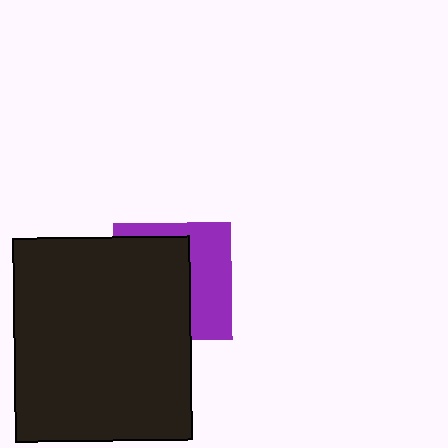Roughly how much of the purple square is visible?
A small part of it is visible (roughly 43%).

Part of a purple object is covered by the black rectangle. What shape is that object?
It is a square.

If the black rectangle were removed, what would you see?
You would see the complete purple square.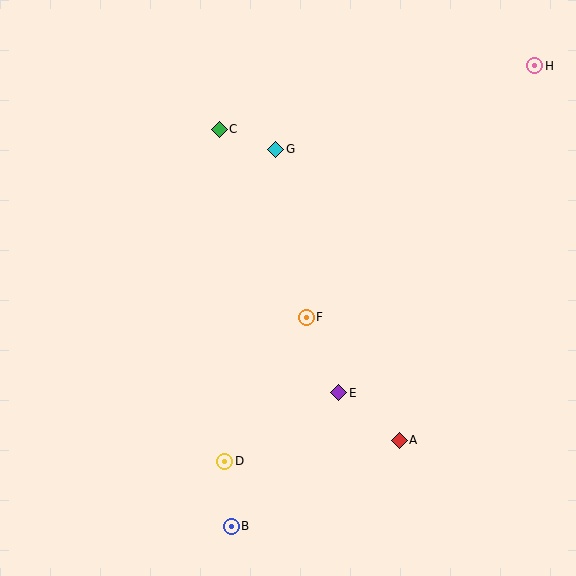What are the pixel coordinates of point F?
Point F is at (306, 317).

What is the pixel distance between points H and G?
The distance between H and G is 272 pixels.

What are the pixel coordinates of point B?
Point B is at (231, 526).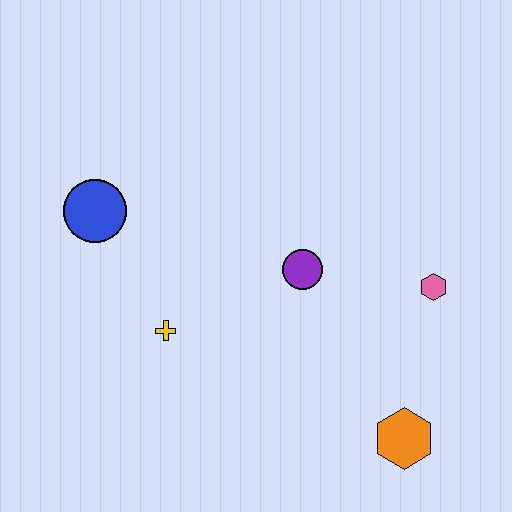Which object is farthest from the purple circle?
The blue circle is farthest from the purple circle.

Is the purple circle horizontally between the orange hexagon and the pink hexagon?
No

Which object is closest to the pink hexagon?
The purple circle is closest to the pink hexagon.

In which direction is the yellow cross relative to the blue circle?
The yellow cross is below the blue circle.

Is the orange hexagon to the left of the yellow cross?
No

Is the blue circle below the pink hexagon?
No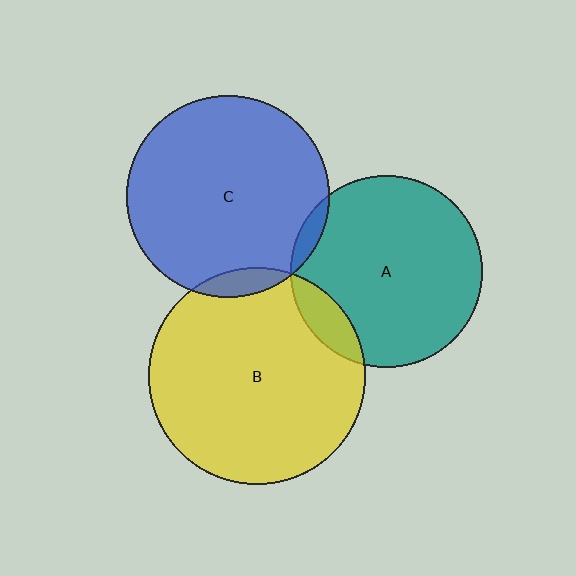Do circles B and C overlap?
Yes.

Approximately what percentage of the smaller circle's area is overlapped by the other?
Approximately 5%.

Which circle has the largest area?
Circle B (yellow).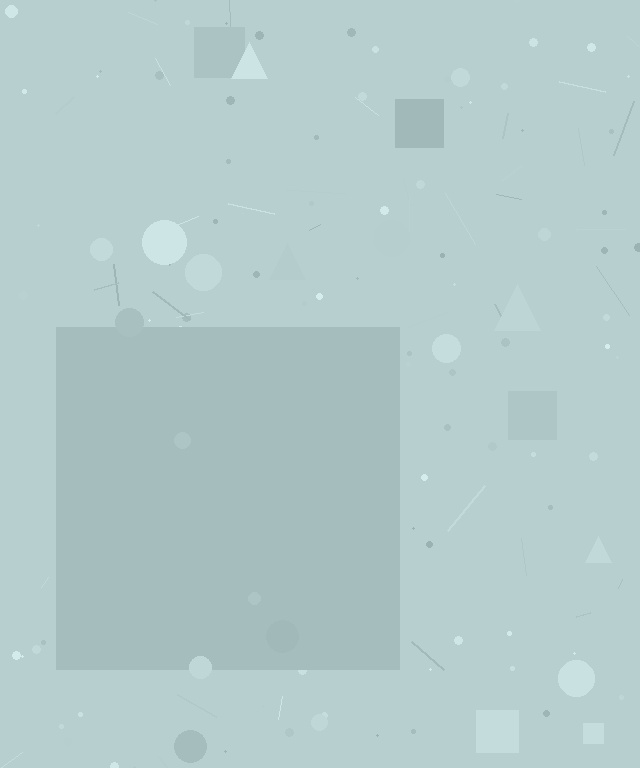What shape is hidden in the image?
A square is hidden in the image.